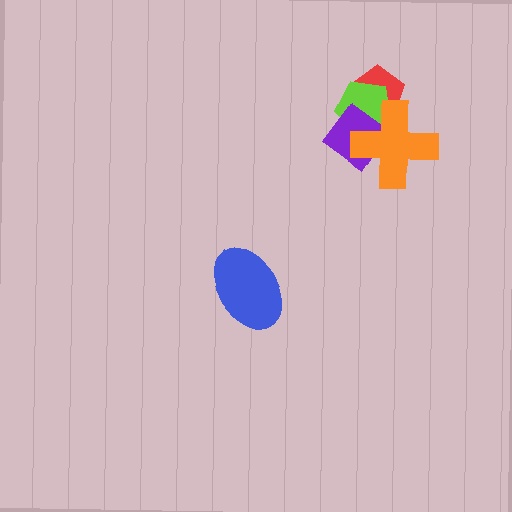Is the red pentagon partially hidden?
Yes, it is partially covered by another shape.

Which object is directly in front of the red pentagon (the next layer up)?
The lime pentagon is directly in front of the red pentagon.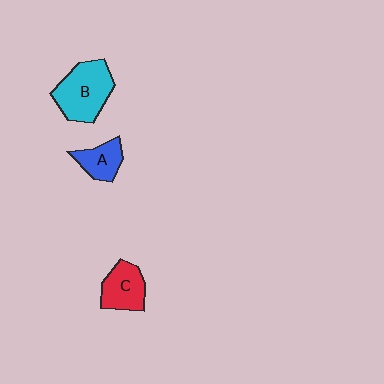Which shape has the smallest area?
Shape A (blue).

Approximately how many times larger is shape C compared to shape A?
Approximately 1.3 times.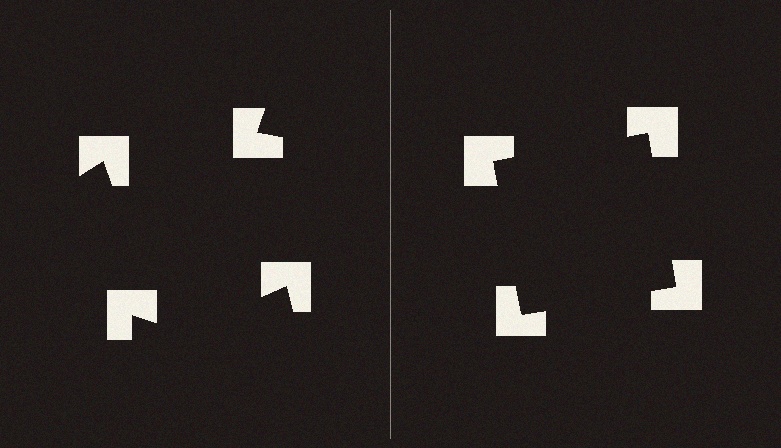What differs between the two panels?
The notched squares are positioned identically on both sides; only the wedge orientations differ. On the right they align to a square; on the left they are misaligned.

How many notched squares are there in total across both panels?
8 — 4 on each side.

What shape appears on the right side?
An illusory square.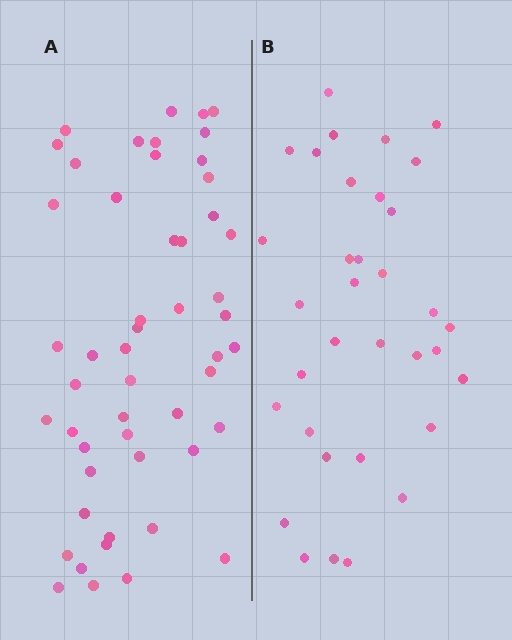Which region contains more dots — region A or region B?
Region A (the left region) has more dots.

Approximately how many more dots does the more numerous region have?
Region A has approximately 15 more dots than region B.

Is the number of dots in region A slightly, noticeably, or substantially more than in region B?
Region A has substantially more. The ratio is roughly 1.5 to 1.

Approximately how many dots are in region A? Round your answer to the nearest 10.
About 50 dots. (The exact count is 51, which rounds to 50.)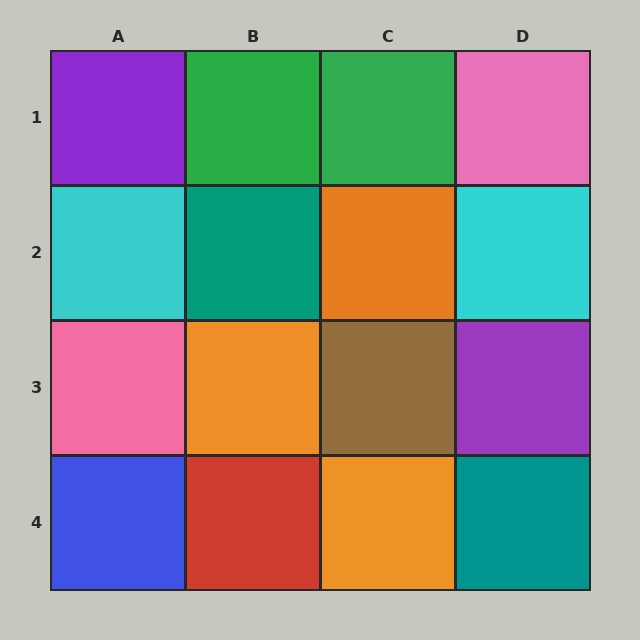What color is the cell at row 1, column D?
Pink.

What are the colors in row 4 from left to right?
Blue, red, orange, teal.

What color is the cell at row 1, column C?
Green.